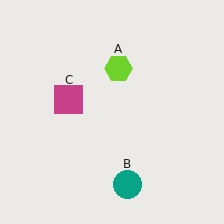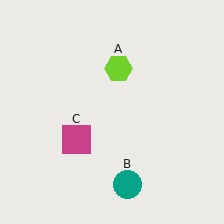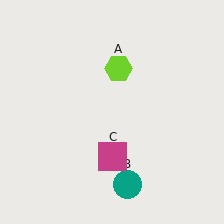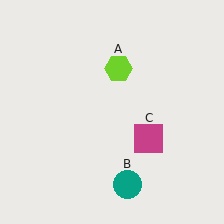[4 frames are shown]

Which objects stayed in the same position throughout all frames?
Lime hexagon (object A) and teal circle (object B) remained stationary.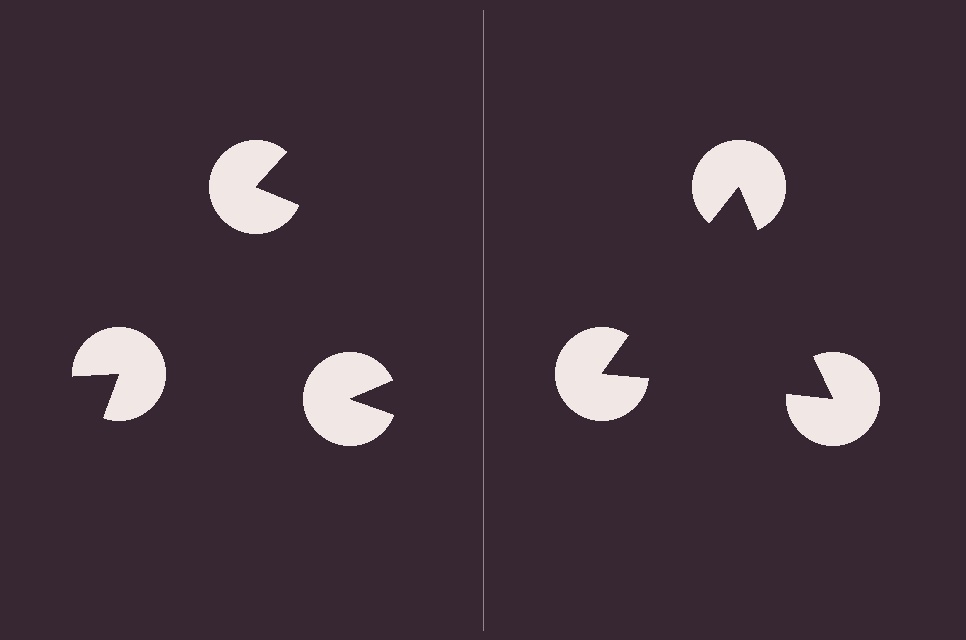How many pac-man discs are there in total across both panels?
6 — 3 on each side.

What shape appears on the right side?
An illusory triangle.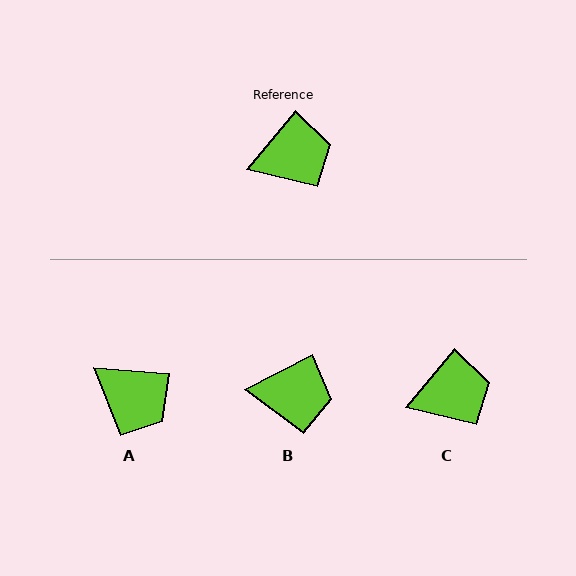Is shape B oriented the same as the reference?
No, it is off by about 23 degrees.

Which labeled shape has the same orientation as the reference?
C.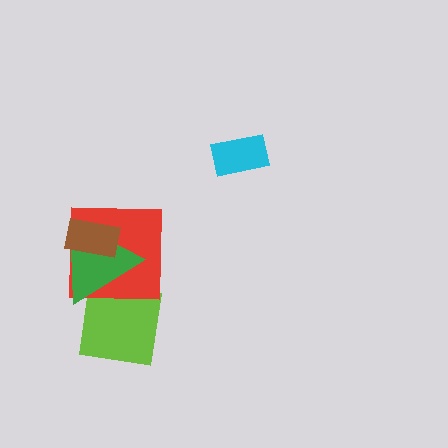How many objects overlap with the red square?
3 objects overlap with the red square.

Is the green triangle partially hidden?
Yes, it is partially covered by another shape.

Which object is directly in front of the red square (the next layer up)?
The green triangle is directly in front of the red square.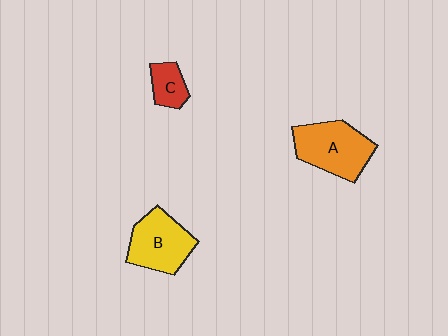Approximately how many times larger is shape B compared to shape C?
Approximately 2.2 times.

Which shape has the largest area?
Shape A (orange).